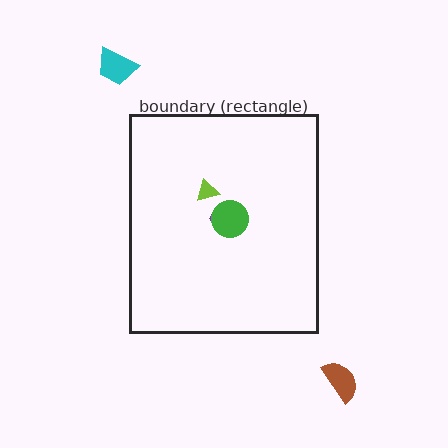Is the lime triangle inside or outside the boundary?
Inside.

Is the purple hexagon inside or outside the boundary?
Inside.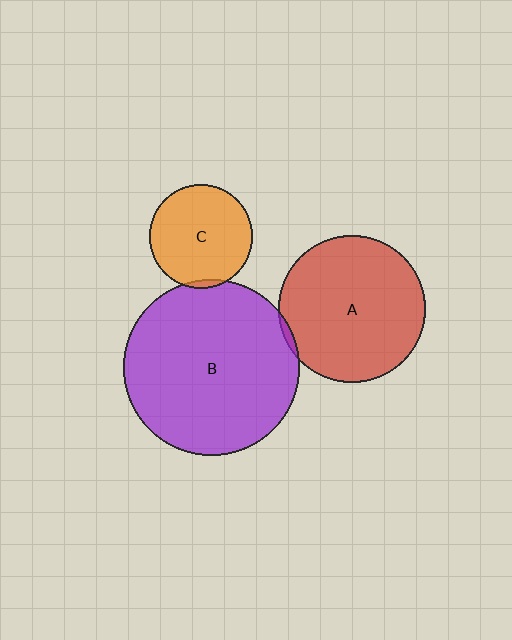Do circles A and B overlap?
Yes.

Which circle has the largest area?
Circle B (purple).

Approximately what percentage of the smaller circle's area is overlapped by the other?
Approximately 5%.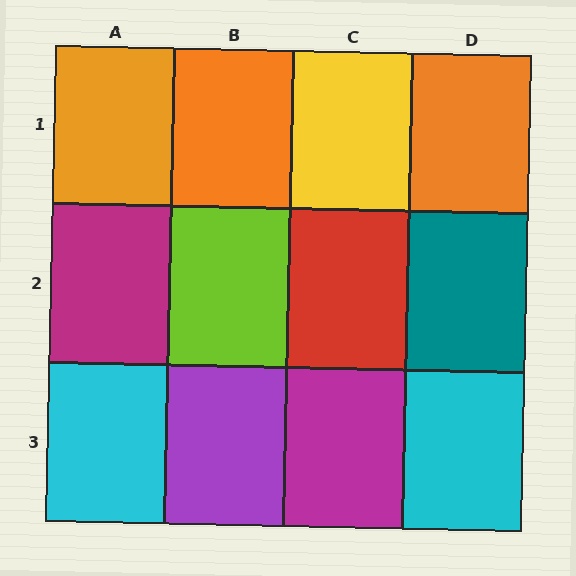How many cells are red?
1 cell is red.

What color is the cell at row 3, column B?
Purple.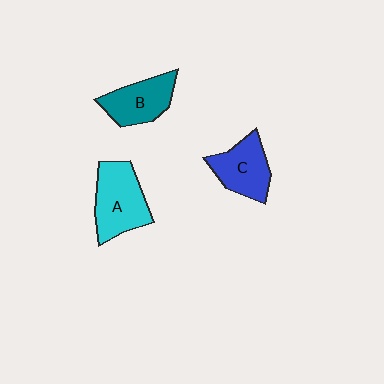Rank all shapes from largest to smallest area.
From largest to smallest: A (cyan), C (blue), B (teal).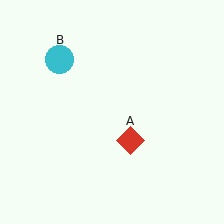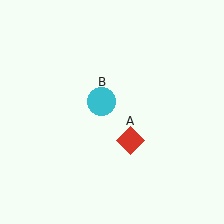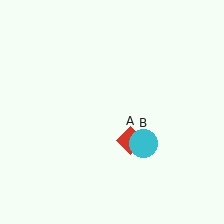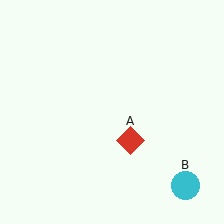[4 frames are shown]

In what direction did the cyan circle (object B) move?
The cyan circle (object B) moved down and to the right.